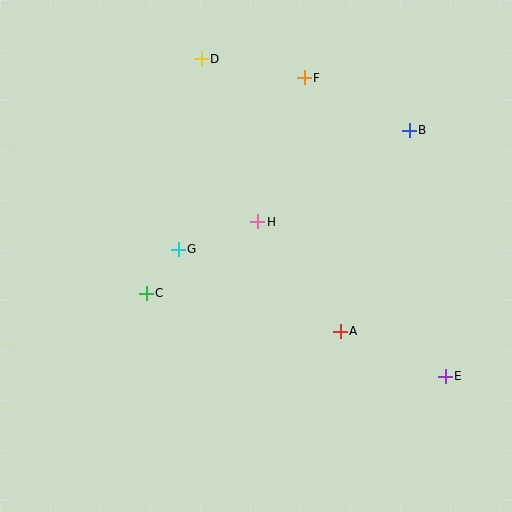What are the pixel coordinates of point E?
Point E is at (445, 376).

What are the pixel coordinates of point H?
Point H is at (258, 222).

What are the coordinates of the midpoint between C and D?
The midpoint between C and D is at (174, 176).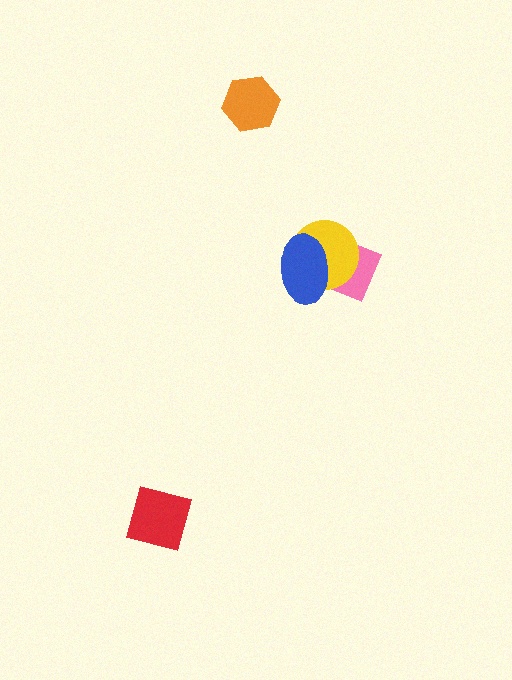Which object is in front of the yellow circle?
The blue ellipse is in front of the yellow circle.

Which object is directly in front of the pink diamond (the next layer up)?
The yellow circle is directly in front of the pink diamond.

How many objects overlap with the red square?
0 objects overlap with the red square.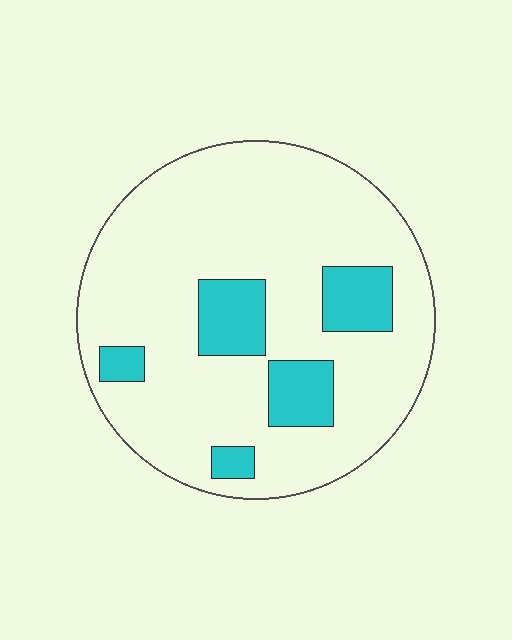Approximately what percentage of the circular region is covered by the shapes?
Approximately 15%.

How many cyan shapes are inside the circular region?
5.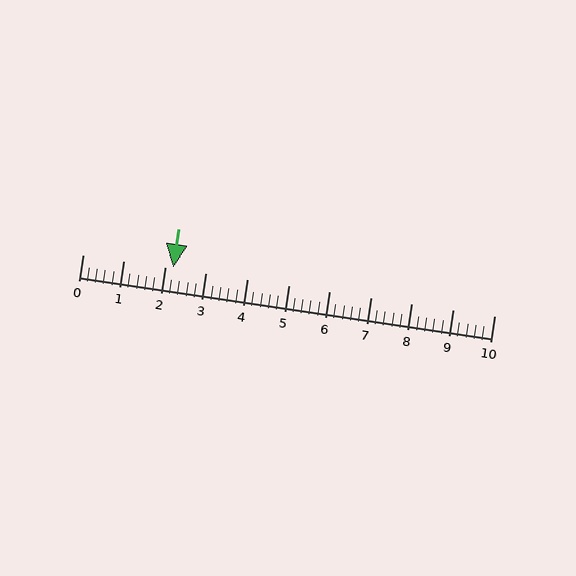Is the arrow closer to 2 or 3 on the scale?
The arrow is closer to 2.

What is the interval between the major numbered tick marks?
The major tick marks are spaced 1 units apart.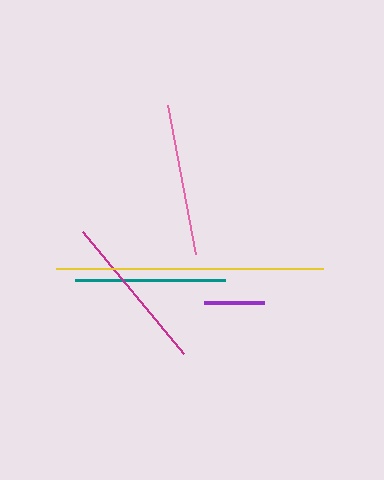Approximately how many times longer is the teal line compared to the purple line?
The teal line is approximately 2.5 times the length of the purple line.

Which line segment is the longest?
The yellow line is the longest at approximately 267 pixels.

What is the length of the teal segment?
The teal segment is approximately 150 pixels long.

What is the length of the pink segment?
The pink segment is approximately 151 pixels long.